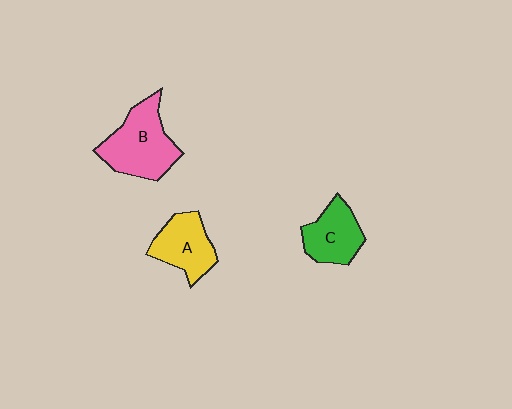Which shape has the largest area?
Shape B (pink).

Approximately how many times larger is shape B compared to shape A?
Approximately 1.4 times.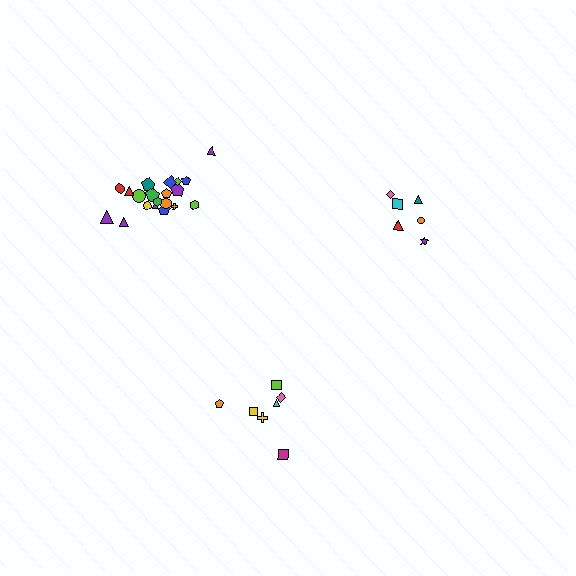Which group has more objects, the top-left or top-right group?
The top-left group.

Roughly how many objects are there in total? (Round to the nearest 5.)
Roughly 35 objects in total.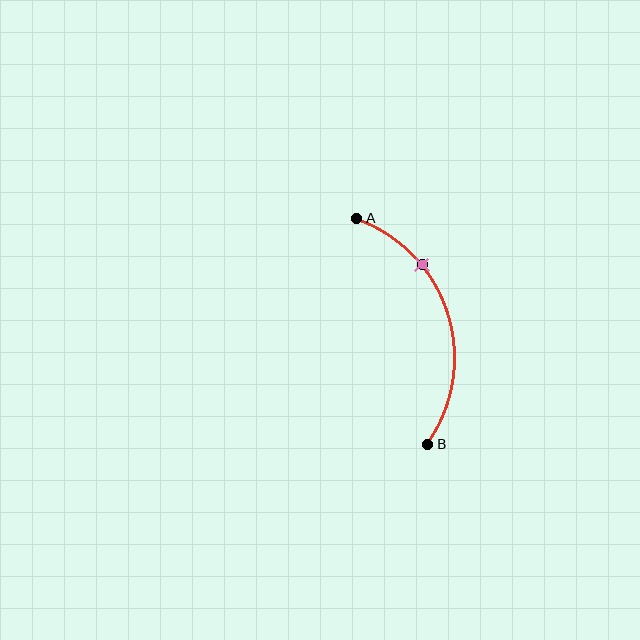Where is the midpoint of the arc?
The arc midpoint is the point on the curve farthest from the straight line joining A and B. It sits to the right of that line.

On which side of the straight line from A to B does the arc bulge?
The arc bulges to the right of the straight line connecting A and B.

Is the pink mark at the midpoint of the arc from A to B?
No. The pink mark lies on the arc but is closer to endpoint A. The arc midpoint would be at the point on the curve equidistant along the arc from both A and B.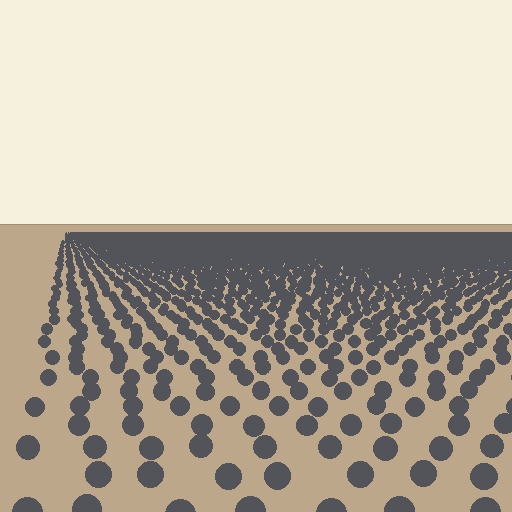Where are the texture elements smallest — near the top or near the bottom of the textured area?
Near the top.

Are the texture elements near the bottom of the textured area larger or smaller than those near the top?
Larger. Near the bottom, elements are closer to the viewer and appear at a bigger on-screen size.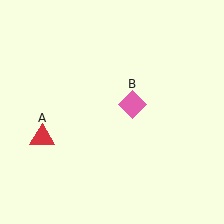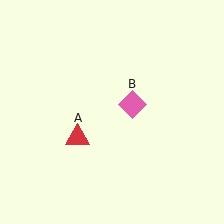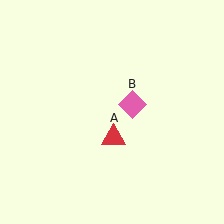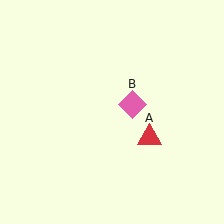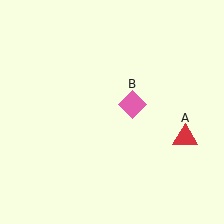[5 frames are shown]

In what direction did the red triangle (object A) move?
The red triangle (object A) moved right.